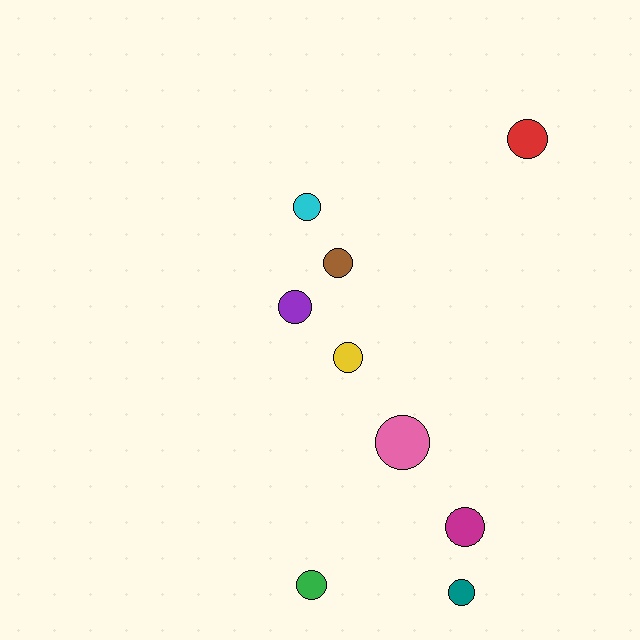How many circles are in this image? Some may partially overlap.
There are 9 circles.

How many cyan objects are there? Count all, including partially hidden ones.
There is 1 cyan object.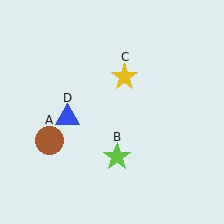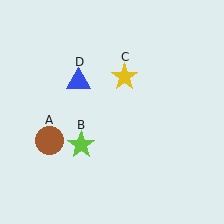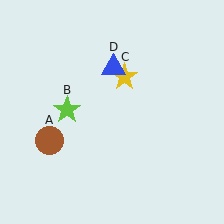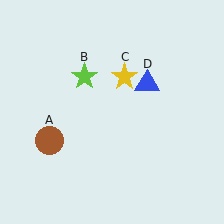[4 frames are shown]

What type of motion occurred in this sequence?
The lime star (object B), blue triangle (object D) rotated clockwise around the center of the scene.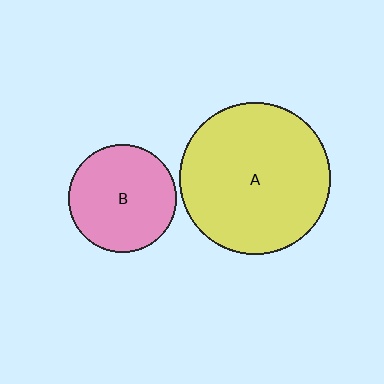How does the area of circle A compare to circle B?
Approximately 1.9 times.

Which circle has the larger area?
Circle A (yellow).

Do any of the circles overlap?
No, none of the circles overlap.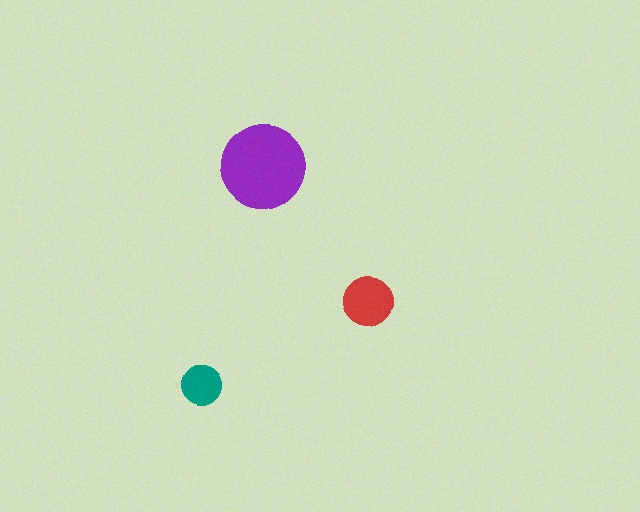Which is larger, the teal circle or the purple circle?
The purple one.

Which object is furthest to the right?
The red circle is rightmost.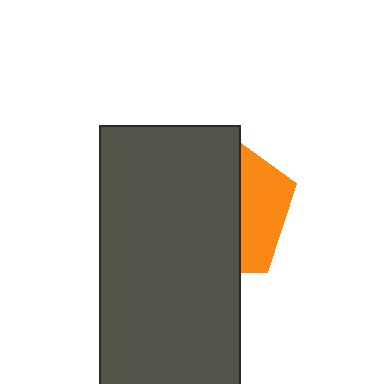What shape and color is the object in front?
The object in front is a dark gray rectangle.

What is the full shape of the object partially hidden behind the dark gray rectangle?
The partially hidden object is an orange pentagon.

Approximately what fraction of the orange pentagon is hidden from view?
Roughly 69% of the orange pentagon is hidden behind the dark gray rectangle.